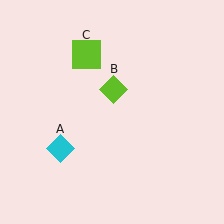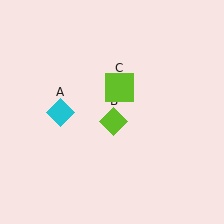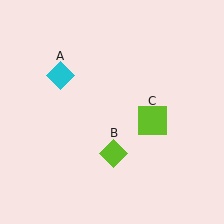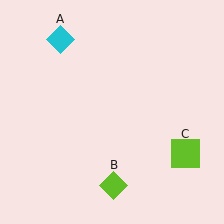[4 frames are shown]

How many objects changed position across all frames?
3 objects changed position: cyan diamond (object A), lime diamond (object B), lime square (object C).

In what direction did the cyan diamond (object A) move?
The cyan diamond (object A) moved up.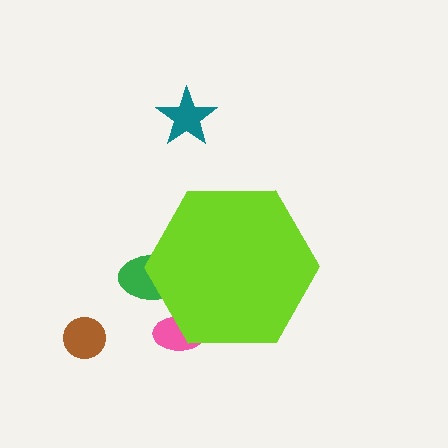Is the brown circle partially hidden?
No, the brown circle is fully visible.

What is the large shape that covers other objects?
A lime hexagon.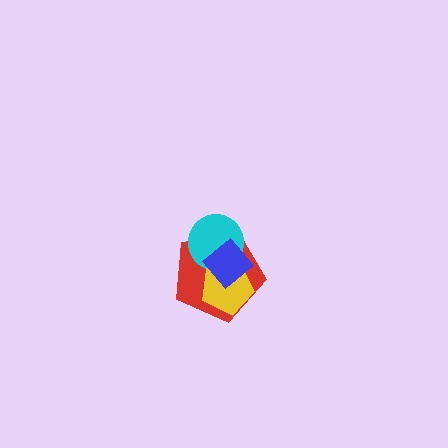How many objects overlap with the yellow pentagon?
3 objects overlap with the yellow pentagon.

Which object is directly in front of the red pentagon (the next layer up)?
The cyan circle is directly in front of the red pentagon.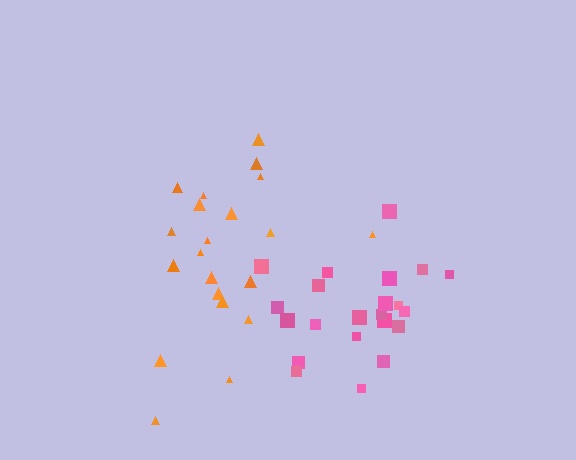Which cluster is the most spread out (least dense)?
Orange.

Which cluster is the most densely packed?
Pink.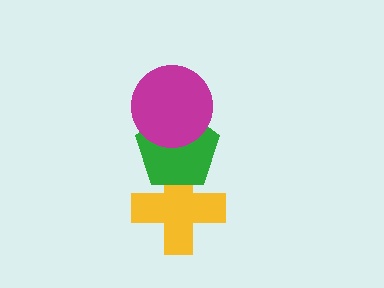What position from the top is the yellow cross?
The yellow cross is 3rd from the top.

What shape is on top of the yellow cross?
The green pentagon is on top of the yellow cross.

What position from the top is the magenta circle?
The magenta circle is 1st from the top.